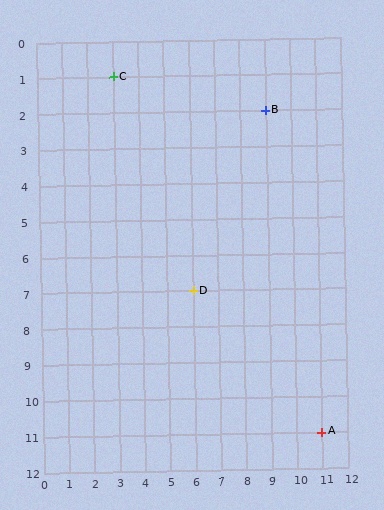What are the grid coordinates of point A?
Point A is at grid coordinates (11, 11).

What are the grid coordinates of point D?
Point D is at grid coordinates (6, 7).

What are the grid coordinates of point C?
Point C is at grid coordinates (3, 1).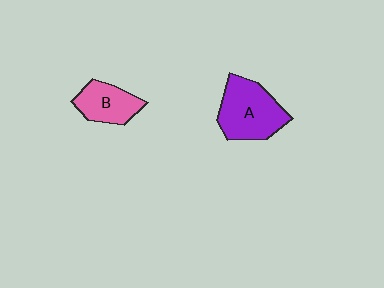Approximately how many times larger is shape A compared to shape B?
Approximately 1.5 times.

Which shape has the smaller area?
Shape B (pink).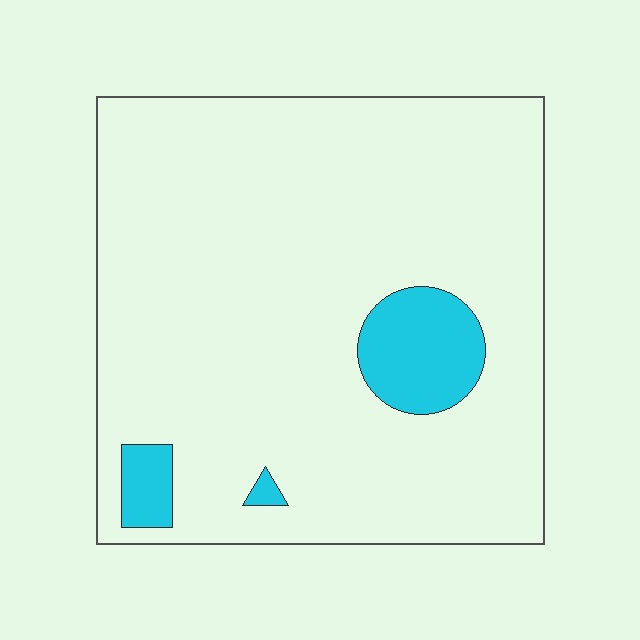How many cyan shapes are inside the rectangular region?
3.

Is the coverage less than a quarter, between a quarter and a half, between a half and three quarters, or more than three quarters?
Less than a quarter.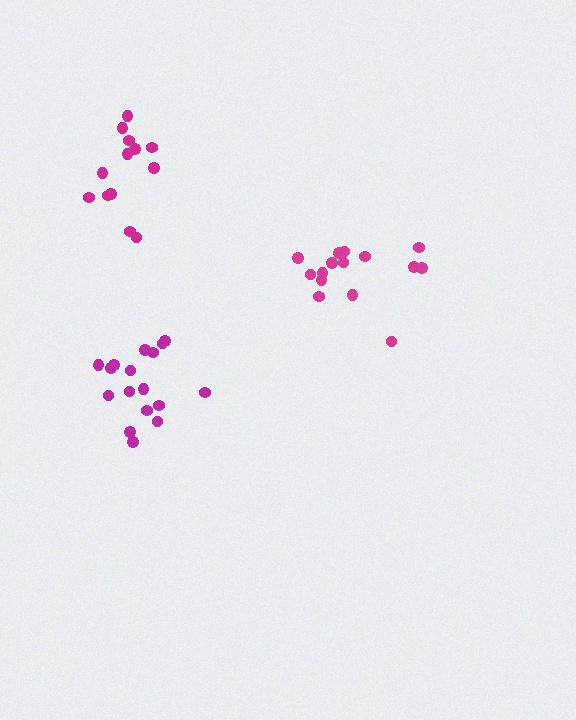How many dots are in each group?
Group 1: 13 dots, Group 2: 15 dots, Group 3: 17 dots (45 total).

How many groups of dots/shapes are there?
There are 3 groups.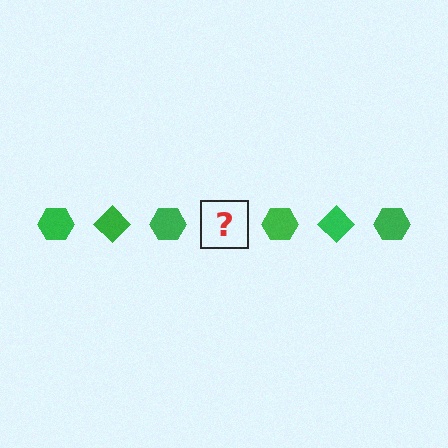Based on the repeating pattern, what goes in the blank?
The blank should be a green diamond.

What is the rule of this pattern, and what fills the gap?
The rule is that the pattern cycles through hexagon, diamond shapes in green. The gap should be filled with a green diamond.